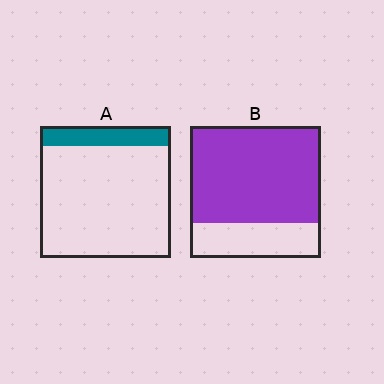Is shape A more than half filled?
No.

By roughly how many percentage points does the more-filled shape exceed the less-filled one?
By roughly 60 percentage points (B over A).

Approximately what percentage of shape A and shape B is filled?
A is approximately 15% and B is approximately 75%.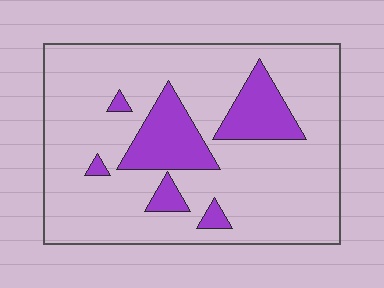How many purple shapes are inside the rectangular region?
6.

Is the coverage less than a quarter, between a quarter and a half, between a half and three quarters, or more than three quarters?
Less than a quarter.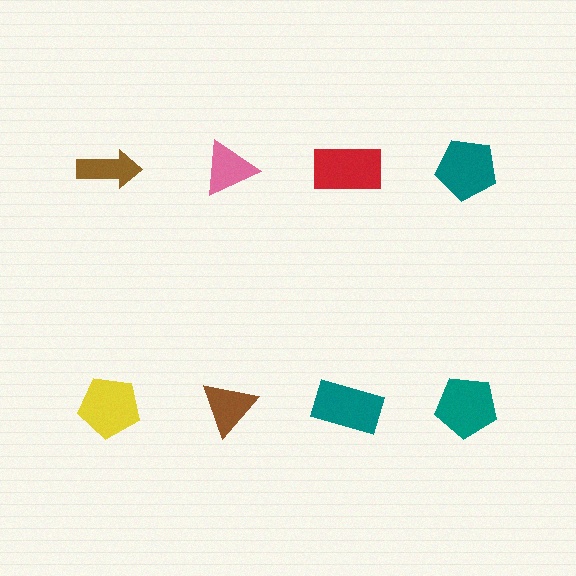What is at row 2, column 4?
A teal pentagon.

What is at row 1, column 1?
A brown arrow.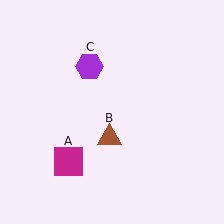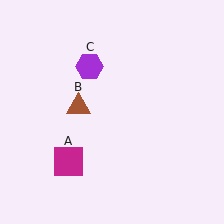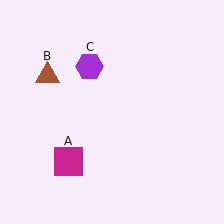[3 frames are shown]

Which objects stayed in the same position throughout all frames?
Magenta square (object A) and purple hexagon (object C) remained stationary.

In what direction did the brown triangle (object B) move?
The brown triangle (object B) moved up and to the left.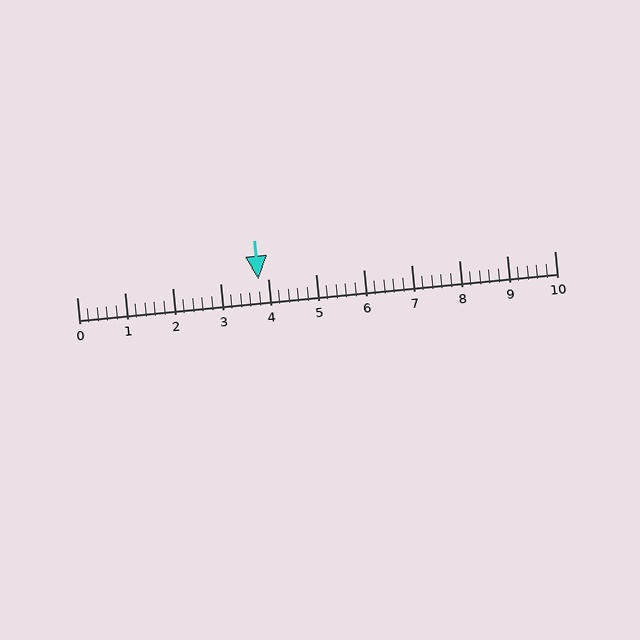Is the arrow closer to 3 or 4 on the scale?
The arrow is closer to 4.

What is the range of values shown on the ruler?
The ruler shows values from 0 to 10.